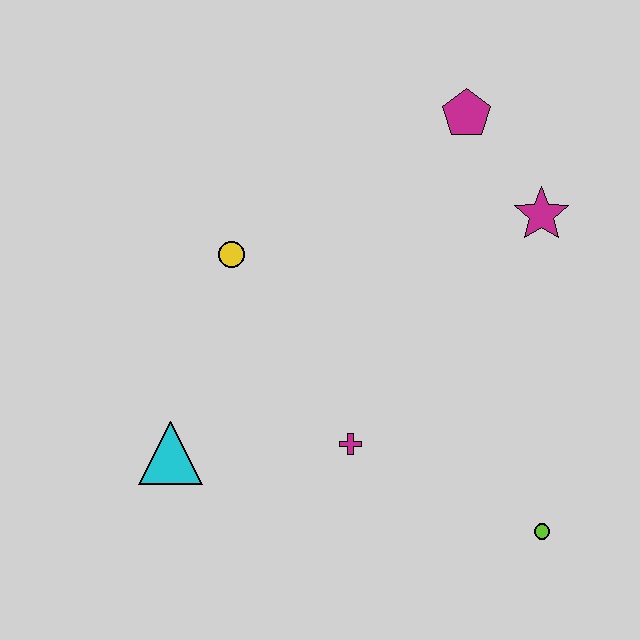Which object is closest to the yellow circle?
The cyan triangle is closest to the yellow circle.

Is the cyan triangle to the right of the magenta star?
No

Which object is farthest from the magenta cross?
The magenta pentagon is farthest from the magenta cross.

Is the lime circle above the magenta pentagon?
No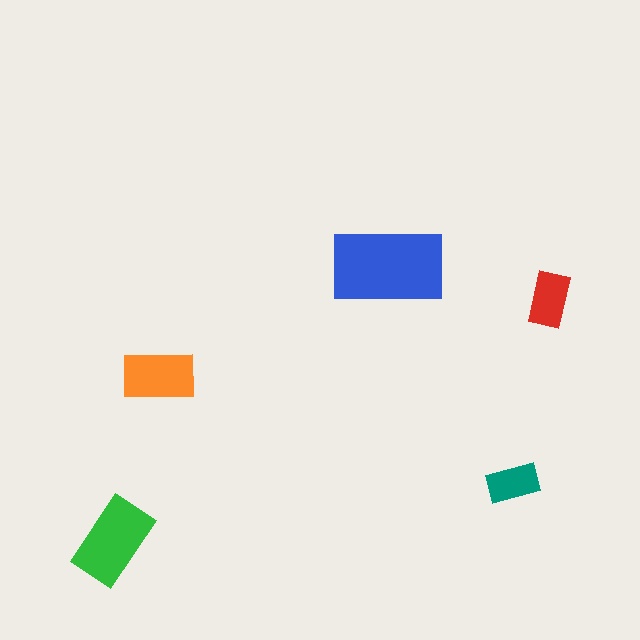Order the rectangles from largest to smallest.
the blue one, the green one, the orange one, the red one, the teal one.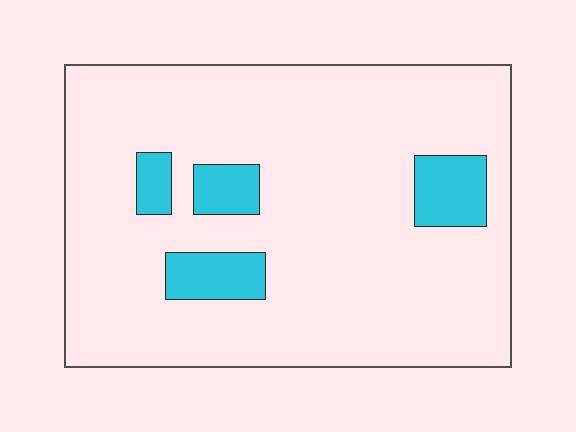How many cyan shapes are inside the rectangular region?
4.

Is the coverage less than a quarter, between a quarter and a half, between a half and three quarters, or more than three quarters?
Less than a quarter.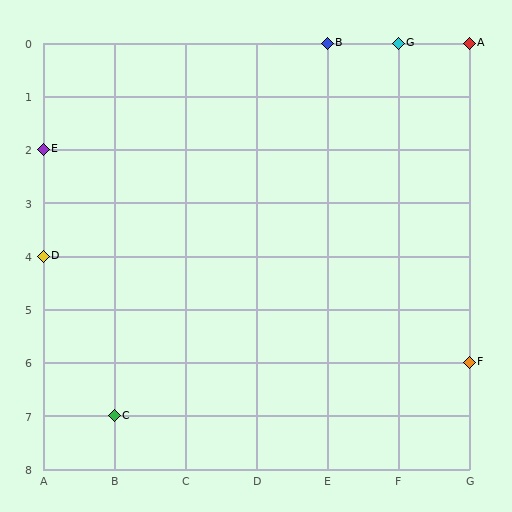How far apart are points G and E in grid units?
Points G and E are 5 columns and 2 rows apart (about 5.4 grid units diagonally).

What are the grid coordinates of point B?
Point B is at grid coordinates (E, 0).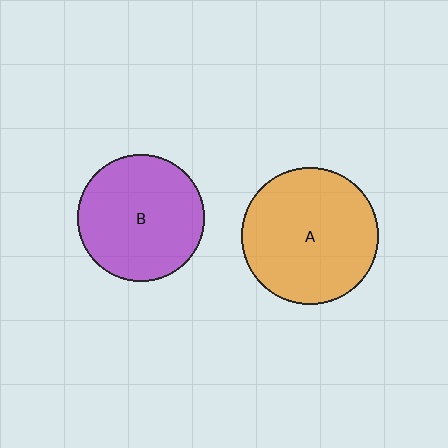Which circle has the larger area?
Circle A (orange).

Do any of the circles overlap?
No, none of the circles overlap.